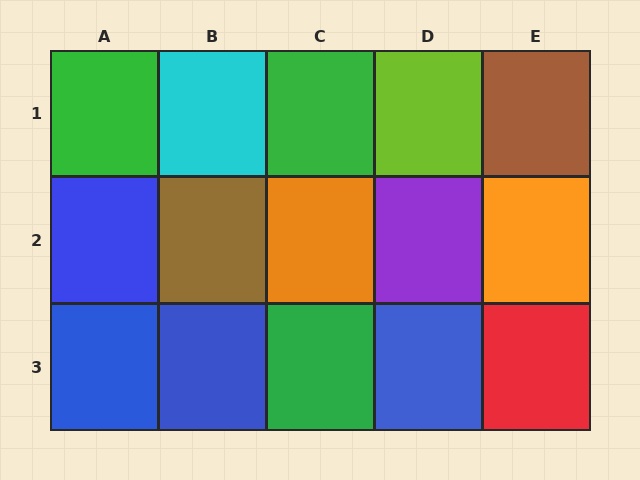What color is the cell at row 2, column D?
Purple.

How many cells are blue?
4 cells are blue.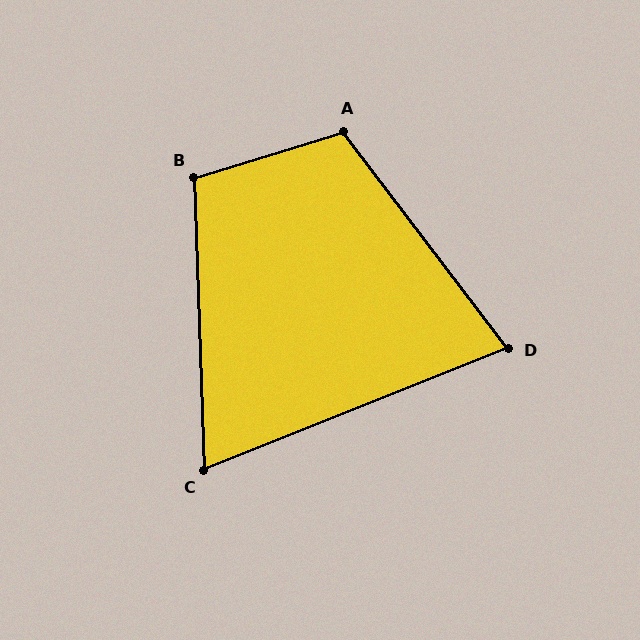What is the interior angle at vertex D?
Approximately 75 degrees (acute).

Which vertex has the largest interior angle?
A, at approximately 110 degrees.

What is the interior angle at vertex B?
Approximately 105 degrees (obtuse).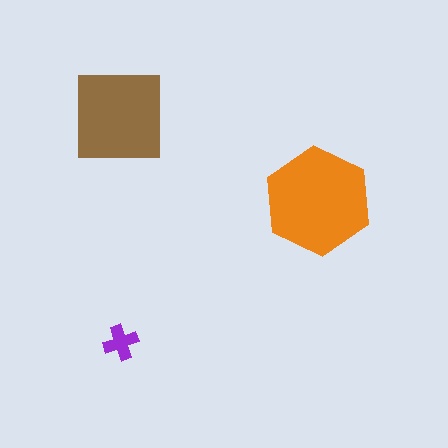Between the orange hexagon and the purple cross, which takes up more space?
The orange hexagon.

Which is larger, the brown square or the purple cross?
The brown square.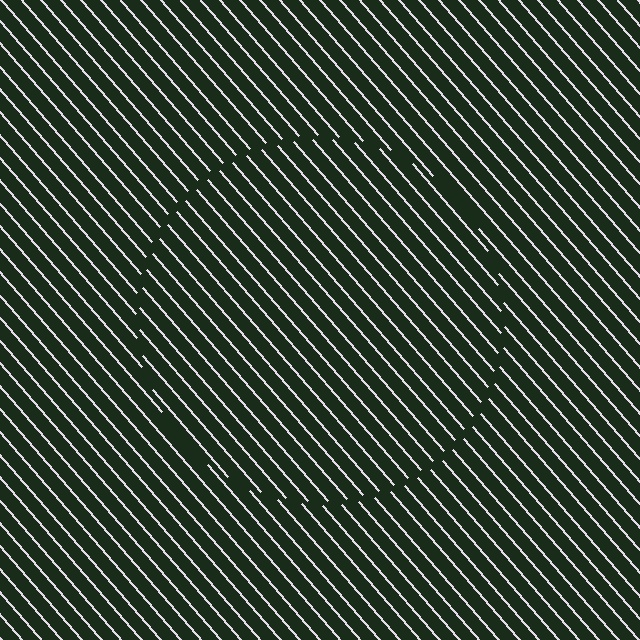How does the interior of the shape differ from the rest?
The interior of the shape contains the same grating, shifted by half a period — the contour is defined by the phase discontinuity where line-ends from the inner and outer gratings abut.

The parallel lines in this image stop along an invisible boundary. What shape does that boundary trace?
An illusory circle. The interior of the shape contains the same grating, shifted by half a period — the contour is defined by the phase discontinuity where line-ends from the inner and outer gratings abut.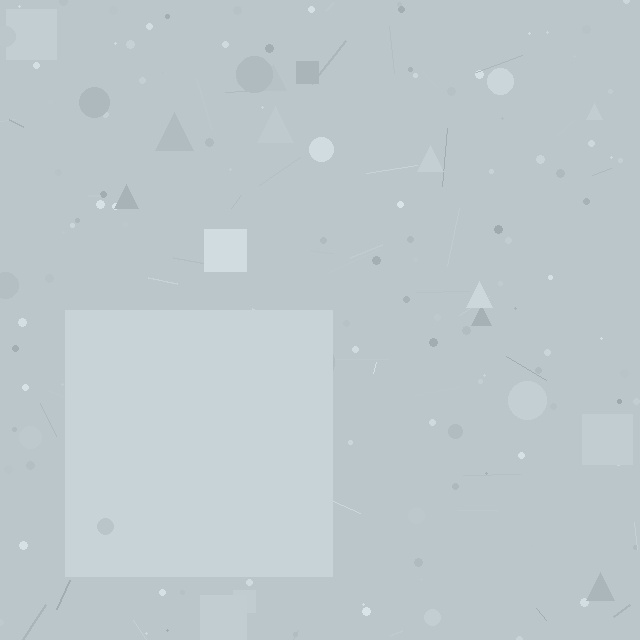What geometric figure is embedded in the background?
A square is embedded in the background.